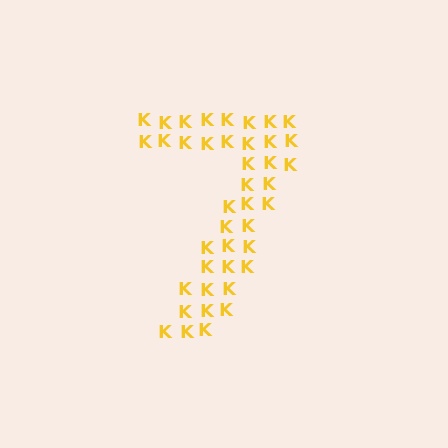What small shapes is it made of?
It is made of small letter K's.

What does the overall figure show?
The overall figure shows the digit 7.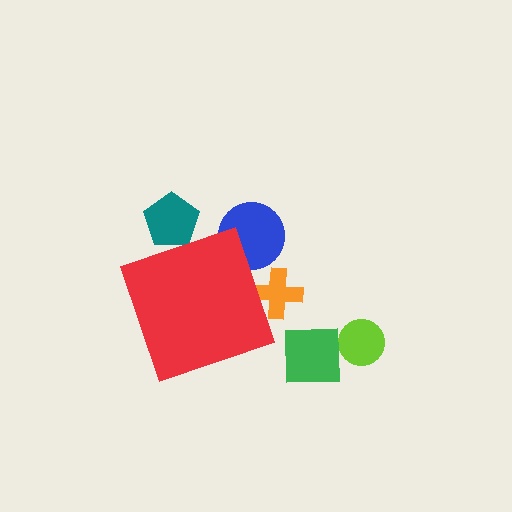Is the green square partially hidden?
No, the green square is fully visible.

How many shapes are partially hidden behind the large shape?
3 shapes are partially hidden.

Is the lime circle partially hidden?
No, the lime circle is fully visible.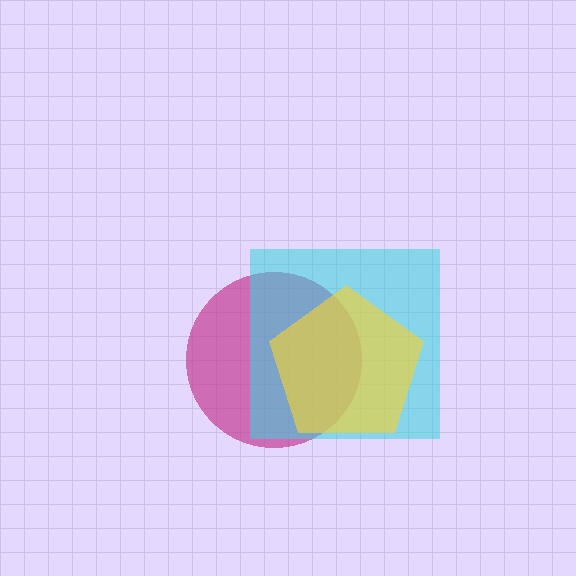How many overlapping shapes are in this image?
There are 3 overlapping shapes in the image.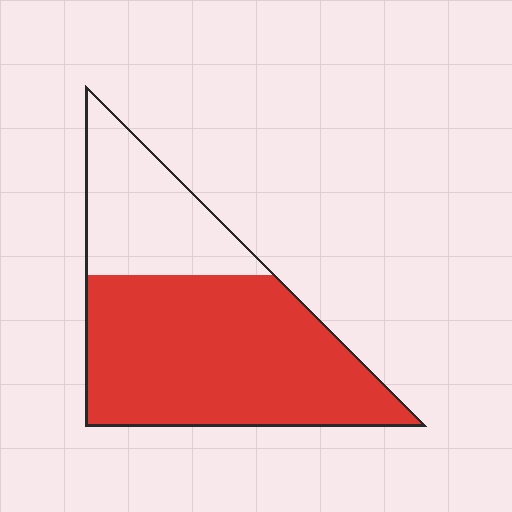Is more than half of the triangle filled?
Yes.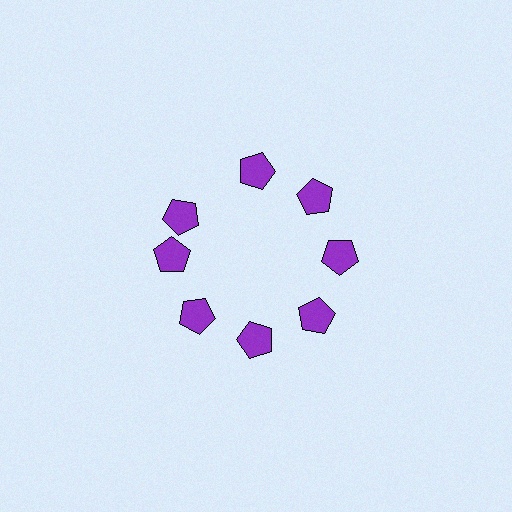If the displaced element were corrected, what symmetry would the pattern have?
It would have 8-fold rotational symmetry — the pattern would map onto itself every 45 degrees.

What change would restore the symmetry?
The symmetry would be restored by rotating it back into even spacing with its neighbors so that all 8 pentagons sit at equal angles and equal distance from the center.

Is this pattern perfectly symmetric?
No. The 8 purple pentagons are arranged in a ring, but one element near the 10 o'clock position is rotated out of alignment along the ring, breaking the 8-fold rotational symmetry.